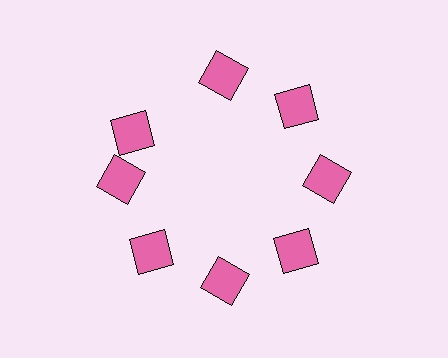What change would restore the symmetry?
The symmetry would be restored by rotating it back into even spacing with its neighbors so that all 8 squares sit at equal angles and equal distance from the center.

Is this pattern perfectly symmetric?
No. The 8 pink squares are arranged in a ring, but one element near the 10 o'clock position is rotated out of alignment along the ring, breaking the 8-fold rotational symmetry.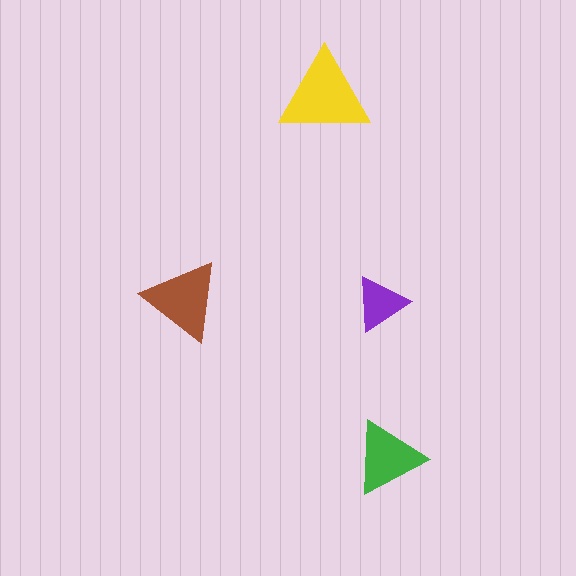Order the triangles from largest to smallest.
the yellow one, the brown one, the green one, the purple one.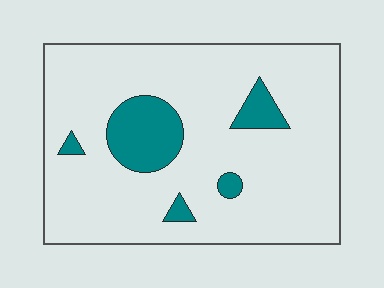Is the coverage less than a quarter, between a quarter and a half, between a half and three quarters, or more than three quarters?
Less than a quarter.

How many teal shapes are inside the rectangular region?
5.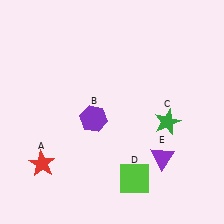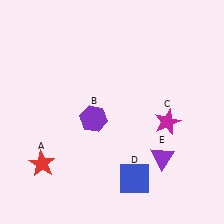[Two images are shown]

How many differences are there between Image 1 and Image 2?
There are 2 differences between the two images.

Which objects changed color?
C changed from green to magenta. D changed from lime to blue.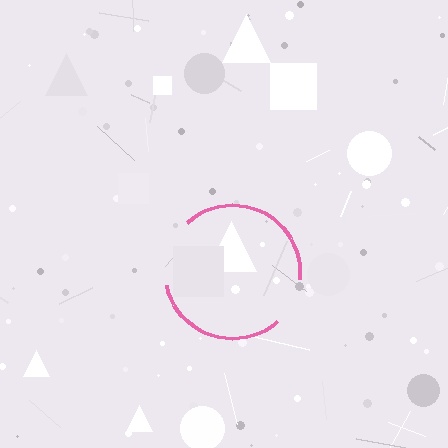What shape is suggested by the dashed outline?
The dashed outline suggests a circle.